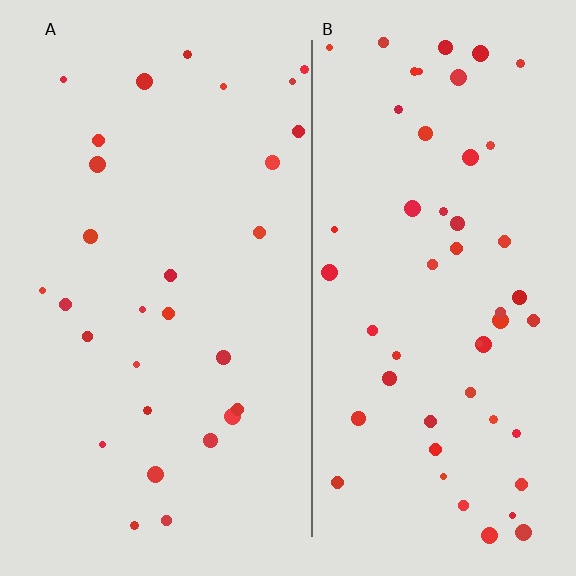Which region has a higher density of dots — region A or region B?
B (the right).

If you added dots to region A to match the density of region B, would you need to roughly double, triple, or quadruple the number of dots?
Approximately double.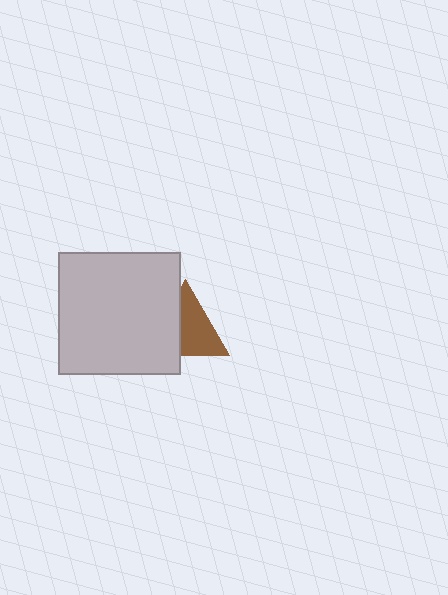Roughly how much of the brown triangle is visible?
About half of it is visible (roughly 59%).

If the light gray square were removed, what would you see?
You would see the complete brown triangle.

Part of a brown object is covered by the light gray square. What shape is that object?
It is a triangle.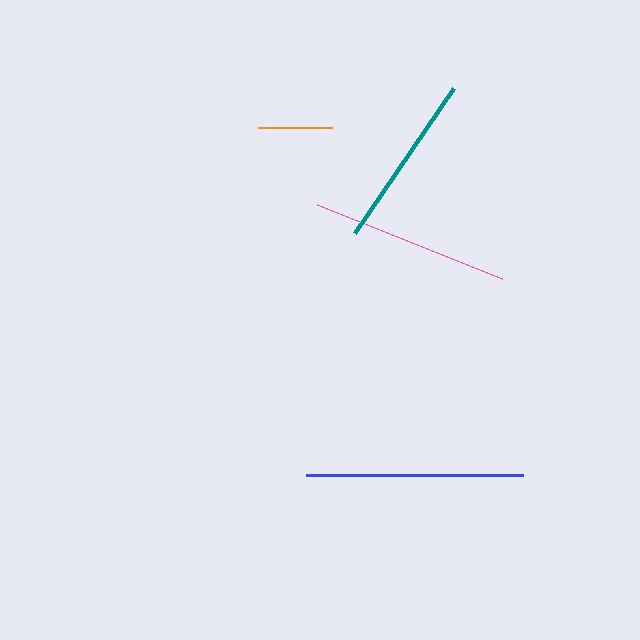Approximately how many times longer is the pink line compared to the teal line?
The pink line is approximately 1.1 times the length of the teal line.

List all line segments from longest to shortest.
From longest to shortest: blue, pink, teal, orange.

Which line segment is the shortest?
The orange line is the shortest at approximately 74 pixels.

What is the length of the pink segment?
The pink segment is approximately 199 pixels long.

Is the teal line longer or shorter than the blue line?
The blue line is longer than the teal line.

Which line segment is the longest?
The blue line is the longest at approximately 217 pixels.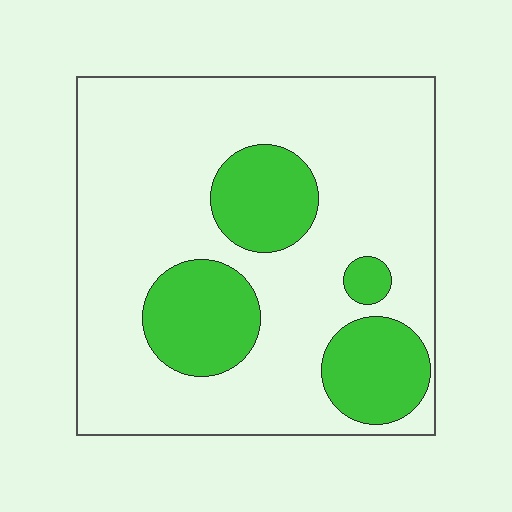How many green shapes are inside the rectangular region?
4.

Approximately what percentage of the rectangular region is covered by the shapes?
Approximately 25%.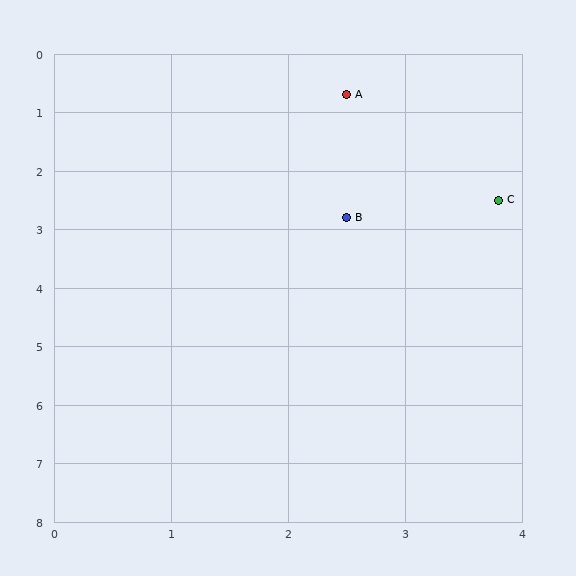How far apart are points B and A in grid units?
Points B and A are about 2.1 grid units apart.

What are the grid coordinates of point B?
Point B is at approximately (2.5, 2.8).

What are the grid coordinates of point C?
Point C is at approximately (3.8, 2.5).